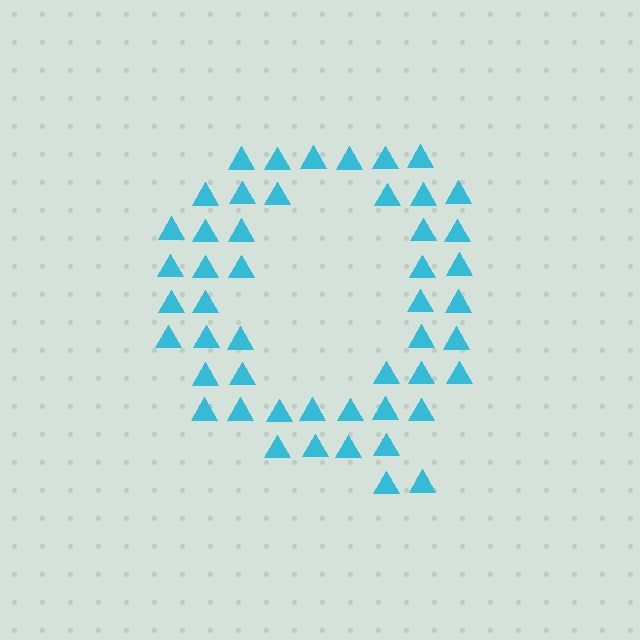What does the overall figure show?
The overall figure shows the letter Q.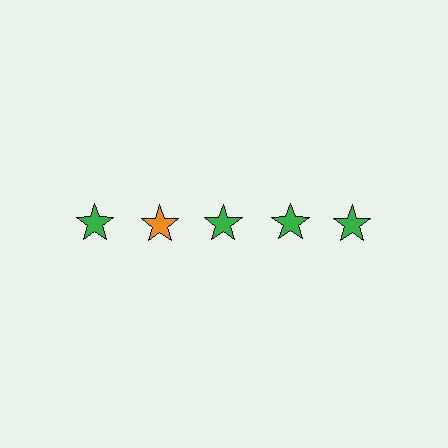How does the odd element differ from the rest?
It has a different color: orange instead of green.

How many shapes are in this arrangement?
There are 5 shapes arranged in a grid pattern.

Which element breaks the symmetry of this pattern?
The orange star in the top row, second from left column breaks the symmetry. All other shapes are green stars.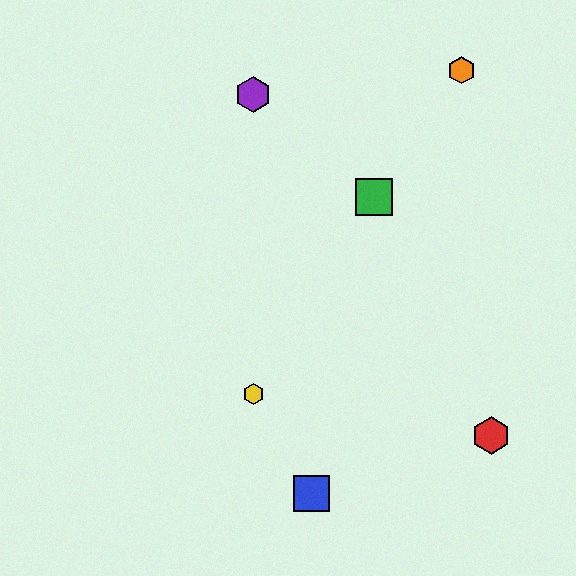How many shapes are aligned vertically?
2 shapes (the yellow hexagon, the purple hexagon) are aligned vertically.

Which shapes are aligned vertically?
The yellow hexagon, the purple hexagon are aligned vertically.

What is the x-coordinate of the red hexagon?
The red hexagon is at x≈491.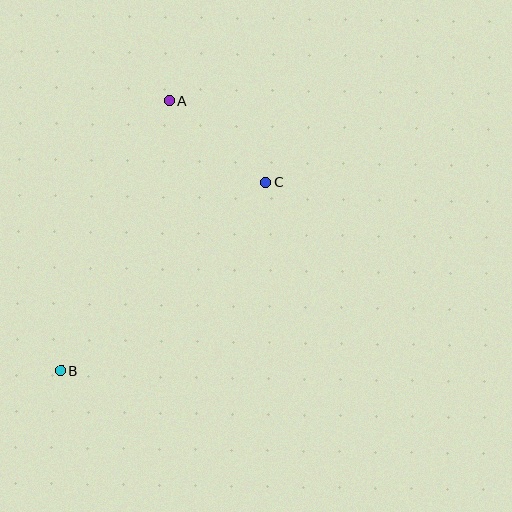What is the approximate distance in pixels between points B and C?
The distance between B and C is approximately 278 pixels.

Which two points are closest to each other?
Points A and C are closest to each other.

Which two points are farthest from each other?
Points A and B are farthest from each other.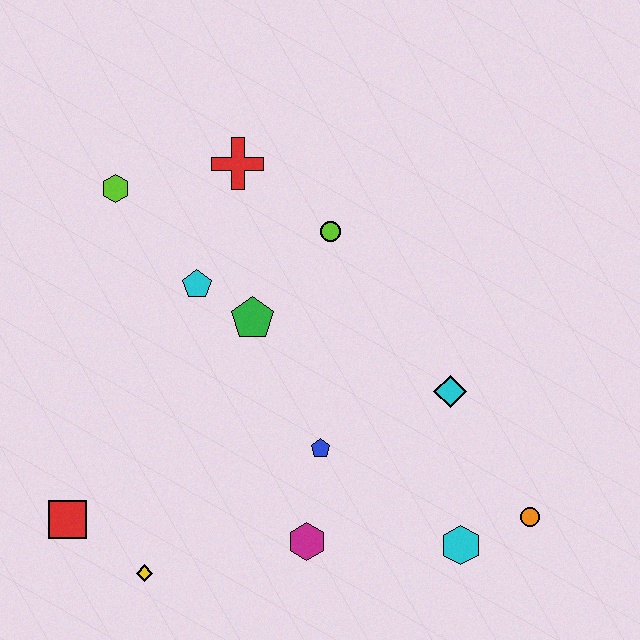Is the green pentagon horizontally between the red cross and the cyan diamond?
Yes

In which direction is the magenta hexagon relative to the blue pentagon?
The magenta hexagon is below the blue pentagon.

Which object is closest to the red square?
The yellow diamond is closest to the red square.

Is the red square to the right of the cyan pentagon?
No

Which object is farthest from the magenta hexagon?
The lime hexagon is farthest from the magenta hexagon.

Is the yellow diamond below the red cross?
Yes